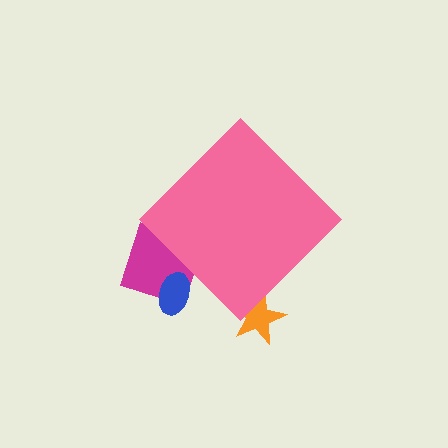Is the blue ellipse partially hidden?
Yes, the blue ellipse is partially hidden behind the pink diamond.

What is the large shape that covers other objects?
A pink diamond.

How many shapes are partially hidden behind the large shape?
3 shapes are partially hidden.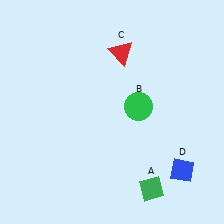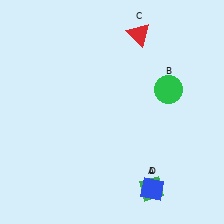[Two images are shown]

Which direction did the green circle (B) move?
The green circle (B) moved right.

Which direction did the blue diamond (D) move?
The blue diamond (D) moved left.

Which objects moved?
The objects that moved are: the green circle (B), the red triangle (C), the blue diamond (D).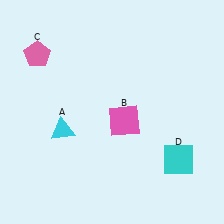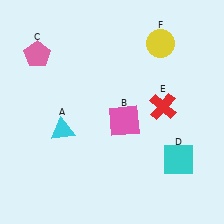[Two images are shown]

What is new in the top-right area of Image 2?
A red cross (E) was added in the top-right area of Image 2.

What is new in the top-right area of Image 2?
A yellow circle (F) was added in the top-right area of Image 2.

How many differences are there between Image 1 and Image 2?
There are 2 differences between the two images.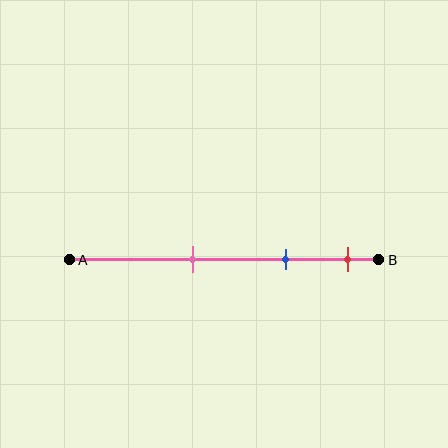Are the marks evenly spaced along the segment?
Yes, the marks are approximately evenly spaced.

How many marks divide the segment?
There are 3 marks dividing the segment.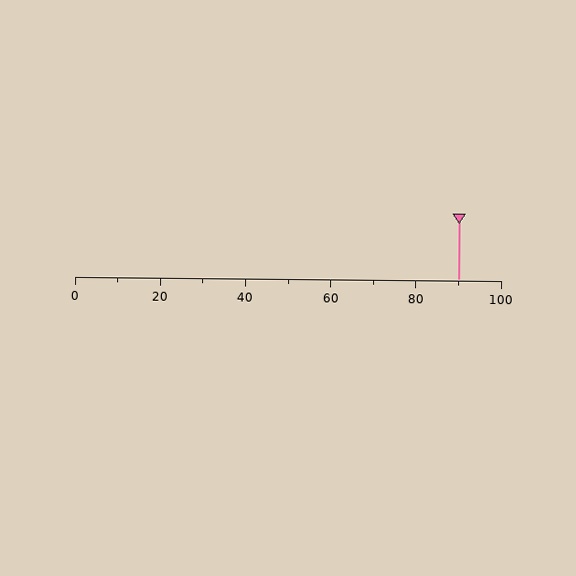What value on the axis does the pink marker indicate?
The marker indicates approximately 90.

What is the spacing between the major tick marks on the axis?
The major ticks are spaced 20 apart.